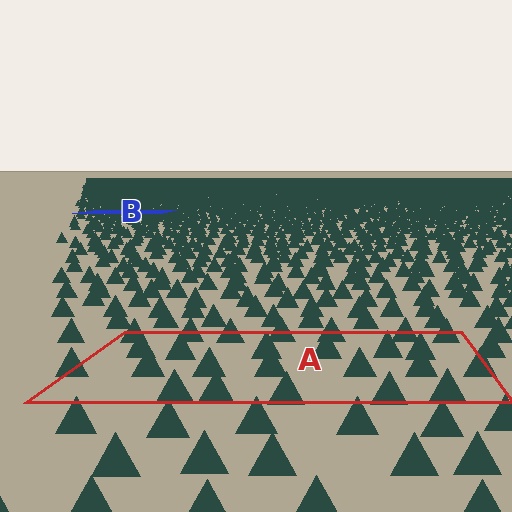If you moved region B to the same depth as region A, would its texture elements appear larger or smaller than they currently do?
They would appear larger. At a closer depth, the same texture elements are projected at a bigger on-screen size.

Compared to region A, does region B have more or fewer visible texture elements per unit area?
Region B has more texture elements per unit area — they are packed more densely because it is farther away.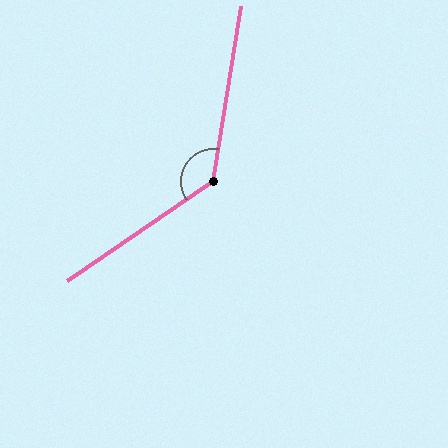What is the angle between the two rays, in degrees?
Approximately 133 degrees.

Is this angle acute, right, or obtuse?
It is obtuse.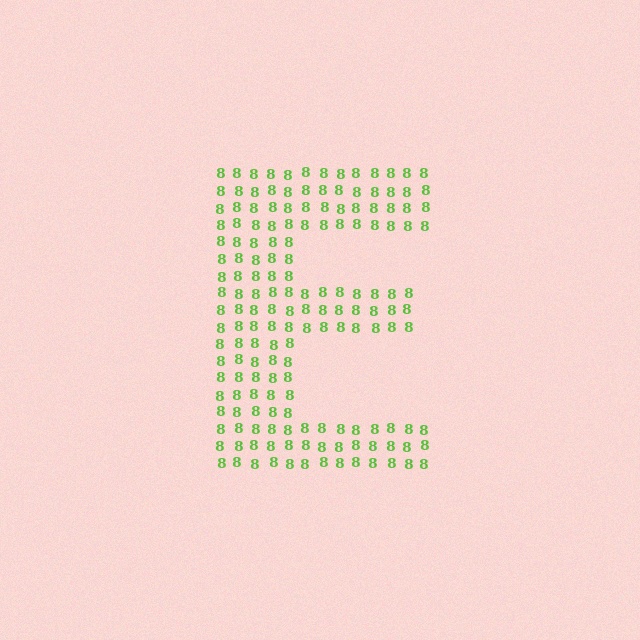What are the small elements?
The small elements are digit 8's.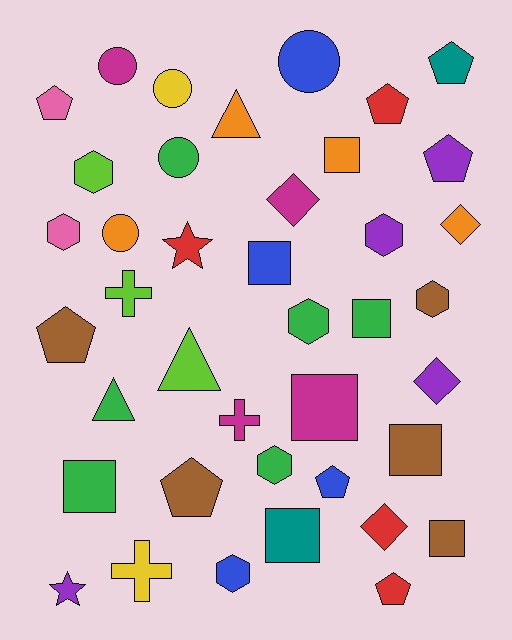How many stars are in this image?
There are 2 stars.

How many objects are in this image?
There are 40 objects.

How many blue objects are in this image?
There are 4 blue objects.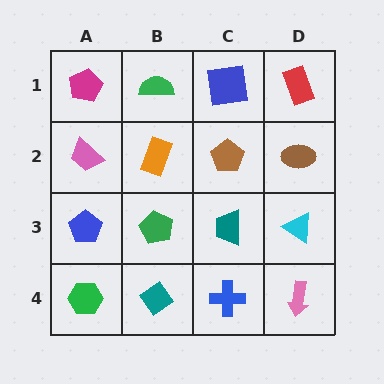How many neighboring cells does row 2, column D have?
3.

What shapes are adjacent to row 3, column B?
An orange rectangle (row 2, column B), a teal diamond (row 4, column B), a blue pentagon (row 3, column A), a teal trapezoid (row 3, column C).